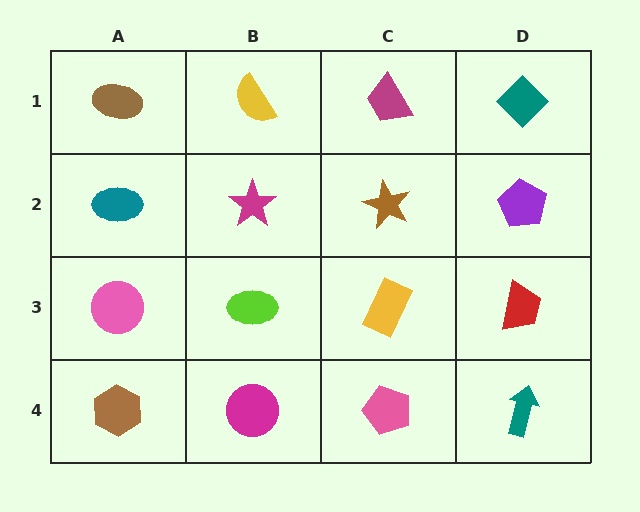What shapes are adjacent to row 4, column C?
A yellow rectangle (row 3, column C), a magenta circle (row 4, column B), a teal arrow (row 4, column D).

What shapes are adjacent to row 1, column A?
A teal ellipse (row 2, column A), a yellow semicircle (row 1, column B).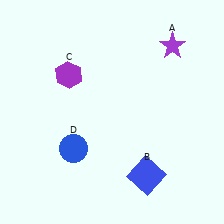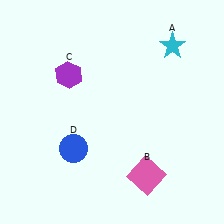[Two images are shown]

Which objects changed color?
A changed from purple to cyan. B changed from blue to pink.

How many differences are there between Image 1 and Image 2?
There are 2 differences between the two images.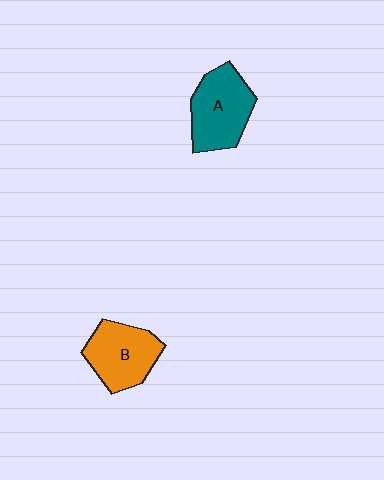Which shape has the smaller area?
Shape B (orange).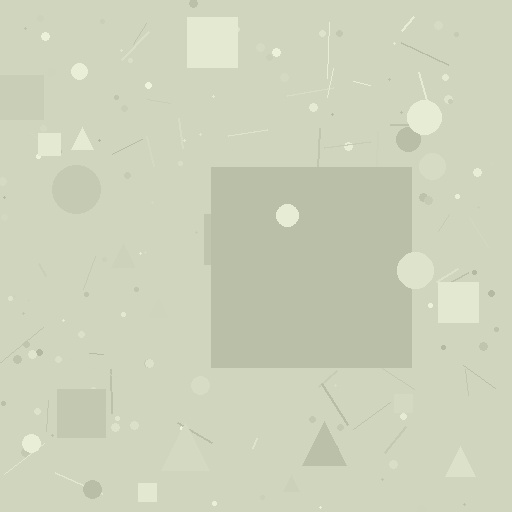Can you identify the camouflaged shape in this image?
The camouflaged shape is a square.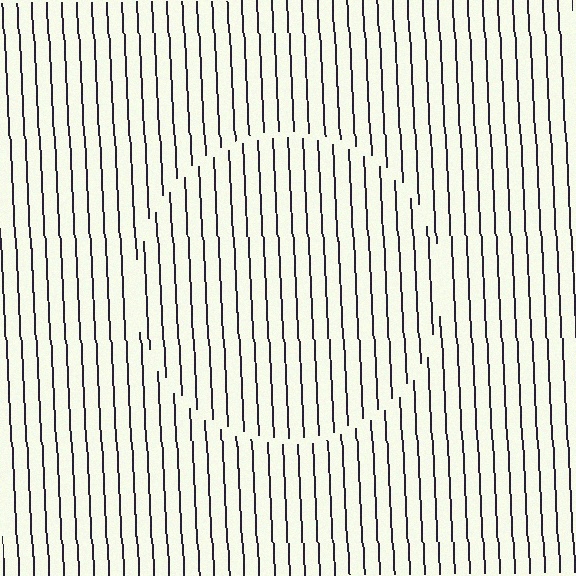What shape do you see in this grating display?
An illusory circle. The interior of the shape contains the same grating, shifted by half a period — the contour is defined by the phase discontinuity where line-ends from the inner and outer gratings abut.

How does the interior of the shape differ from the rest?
The interior of the shape contains the same grating, shifted by half a period — the contour is defined by the phase discontinuity where line-ends from the inner and outer gratings abut.